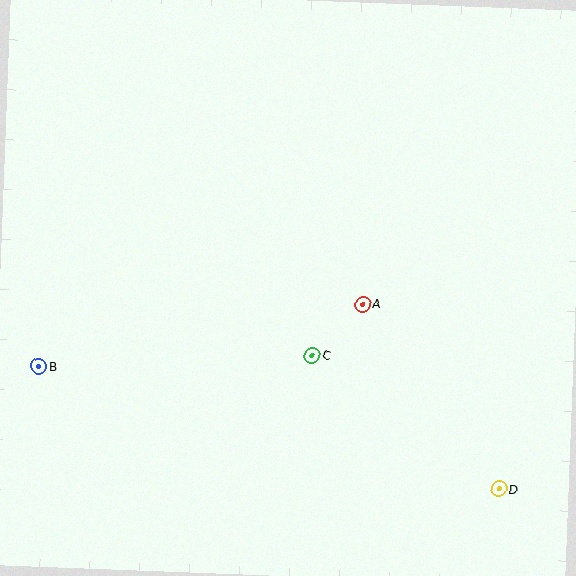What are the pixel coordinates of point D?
Point D is at (499, 489).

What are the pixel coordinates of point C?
Point C is at (312, 355).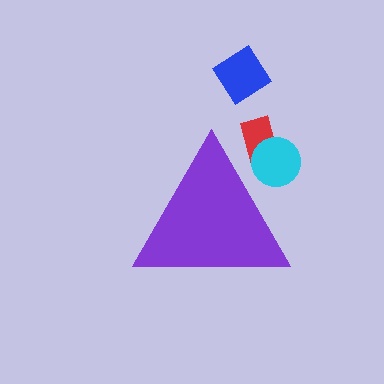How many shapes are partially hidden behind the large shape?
2 shapes are partially hidden.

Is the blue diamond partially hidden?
No, the blue diamond is fully visible.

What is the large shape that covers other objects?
A purple triangle.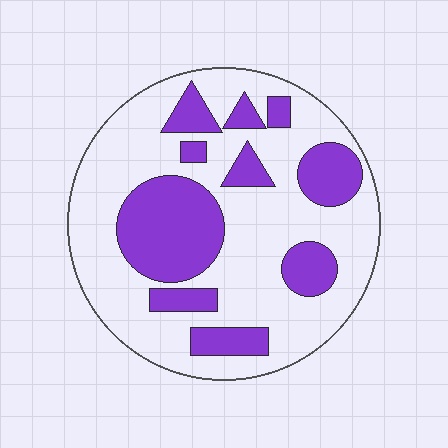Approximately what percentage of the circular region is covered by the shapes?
Approximately 30%.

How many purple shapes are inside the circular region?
10.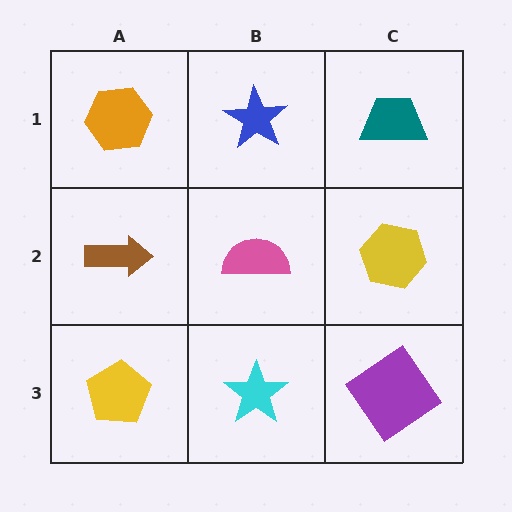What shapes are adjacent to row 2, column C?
A teal trapezoid (row 1, column C), a purple diamond (row 3, column C), a pink semicircle (row 2, column B).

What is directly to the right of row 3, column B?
A purple diamond.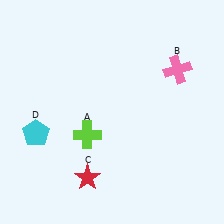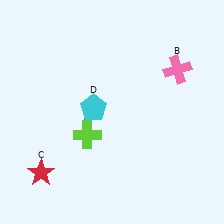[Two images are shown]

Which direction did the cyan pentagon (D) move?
The cyan pentagon (D) moved right.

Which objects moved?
The objects that moved are: the red star (C), the cyan pentagon (D).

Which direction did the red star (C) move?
The red star (C) moved left.